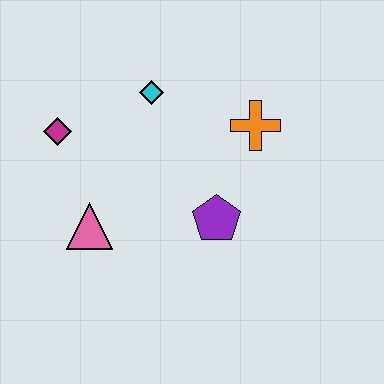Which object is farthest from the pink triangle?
The orange cross is farthest from the pink triangle.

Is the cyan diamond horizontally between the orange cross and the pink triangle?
Yes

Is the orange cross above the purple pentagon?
Yes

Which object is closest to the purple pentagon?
The orange cross is closest to the purple pentagon.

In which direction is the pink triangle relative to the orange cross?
The pink triangle is to the left of the orange cross.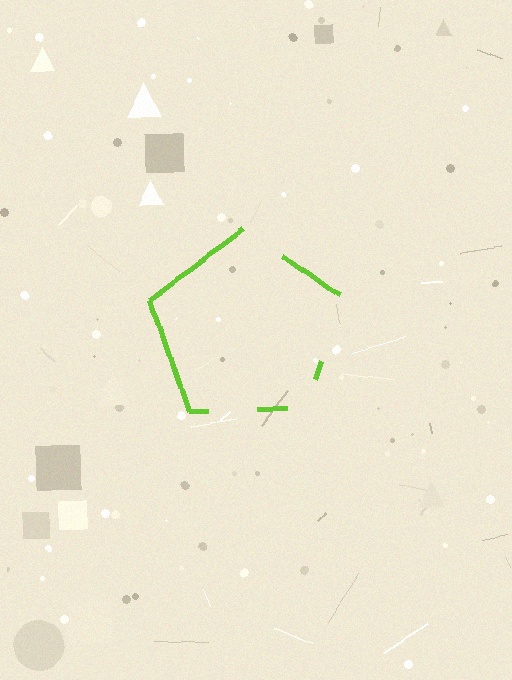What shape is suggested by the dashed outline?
The dashed outline suggests a pentagon.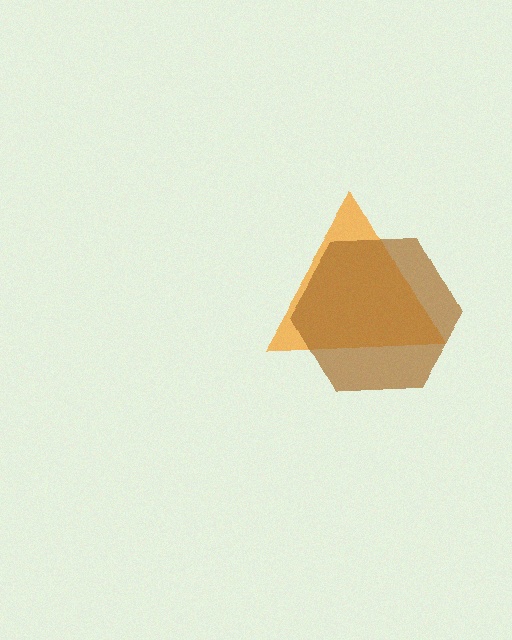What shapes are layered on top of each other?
The layered shapes are: an orange triangle, a brown hexagon.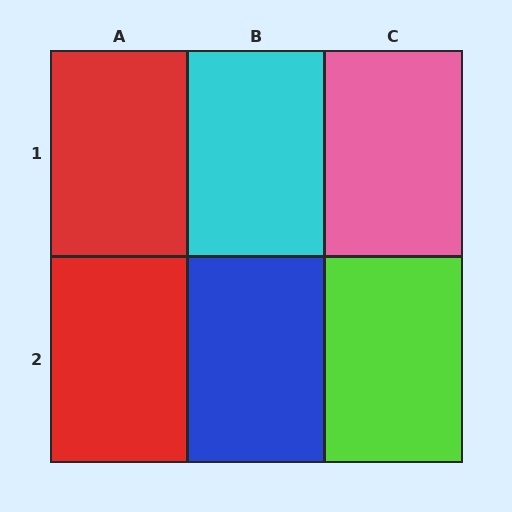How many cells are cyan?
1 cell is cyan.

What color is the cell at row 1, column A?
Red.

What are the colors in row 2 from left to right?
Red, blue, lime.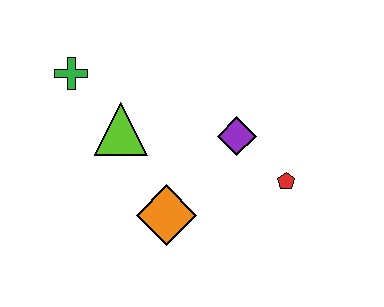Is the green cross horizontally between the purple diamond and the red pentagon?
No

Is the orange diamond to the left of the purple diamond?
Yes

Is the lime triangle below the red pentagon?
No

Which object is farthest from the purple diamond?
The green cross is farthest from the purple diamond.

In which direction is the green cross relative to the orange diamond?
The green cross is above the orange diamond.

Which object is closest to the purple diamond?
The red pentagon is closest to the purple diamond.